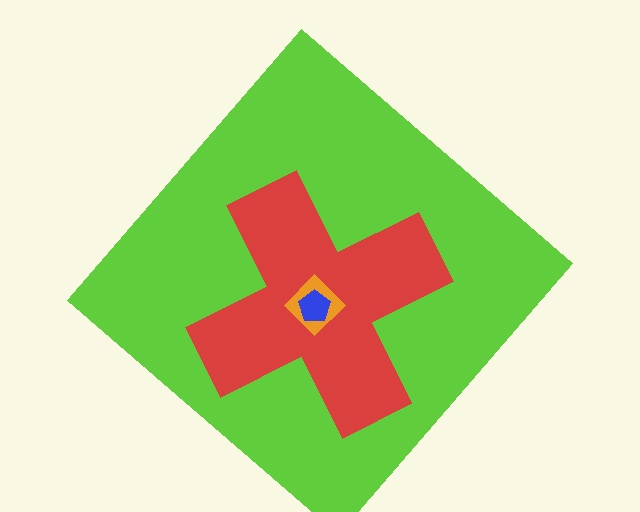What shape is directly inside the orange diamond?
The blue pentagon.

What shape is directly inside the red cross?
The orange diamond.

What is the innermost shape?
The blue pentagon.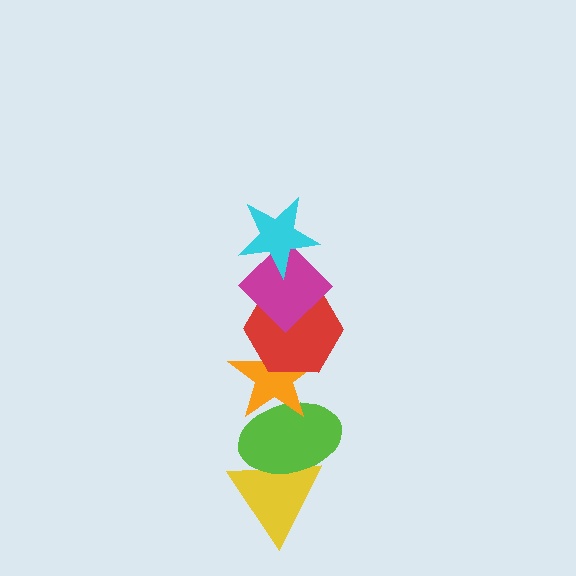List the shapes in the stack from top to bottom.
From top to bottom: the cyan star, the magenta diamond, the red hexagon, the orange star, the lime ellipse, the yellow triangle.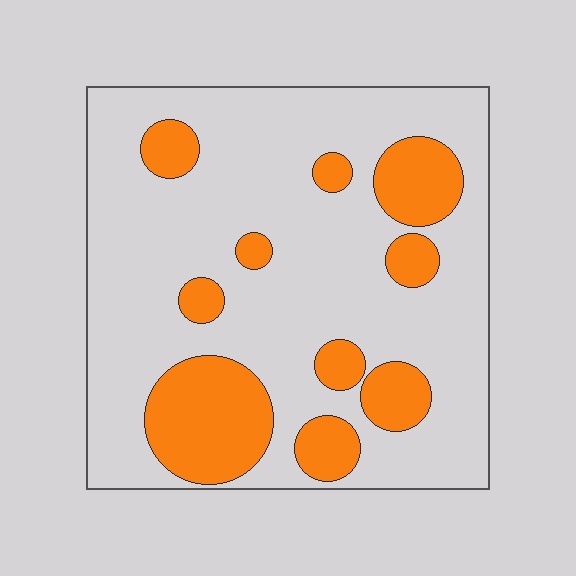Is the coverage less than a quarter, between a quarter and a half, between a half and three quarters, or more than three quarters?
Less than a quarter.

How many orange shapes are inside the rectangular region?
10.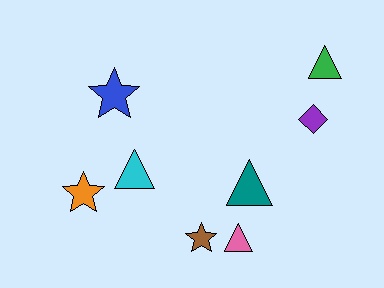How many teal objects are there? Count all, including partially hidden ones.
There is 1 teal object.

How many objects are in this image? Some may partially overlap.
There are 8 objects.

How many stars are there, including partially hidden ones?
There are 3 stars.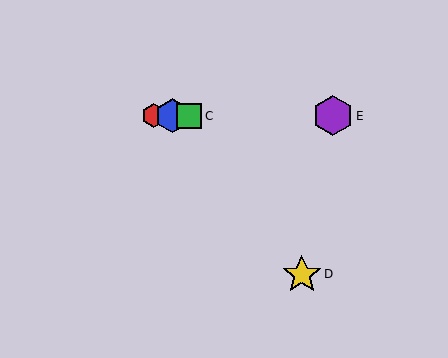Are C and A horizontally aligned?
Yes, both are at y≈116.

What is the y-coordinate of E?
Object E is at y≈116.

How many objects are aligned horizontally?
4 objects (A, B, C, E) are aligned horizontally.